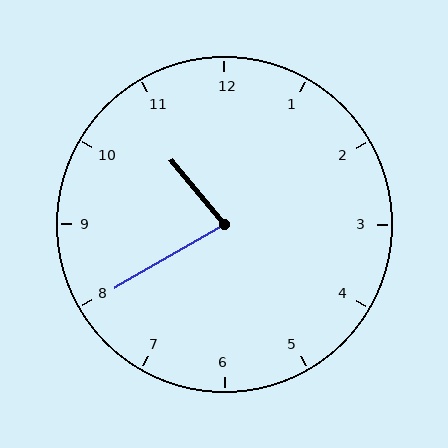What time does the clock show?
10:40.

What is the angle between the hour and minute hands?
Approximately 80 degrees.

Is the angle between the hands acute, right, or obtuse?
It is acute.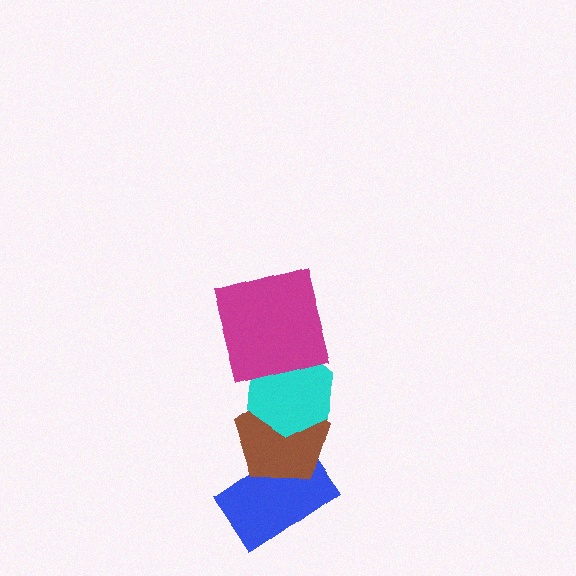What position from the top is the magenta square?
The magenta square is 1st from the top.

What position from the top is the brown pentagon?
The brown pentagon is 3rd from the top.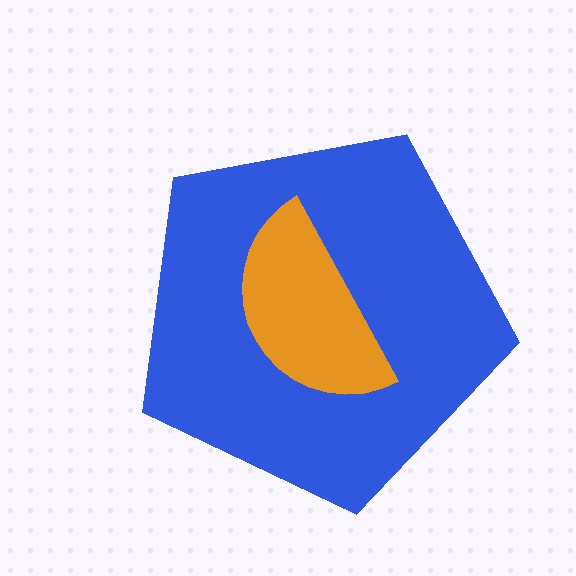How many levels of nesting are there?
2.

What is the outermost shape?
The blue pentagon.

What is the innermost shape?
The orange semicircle.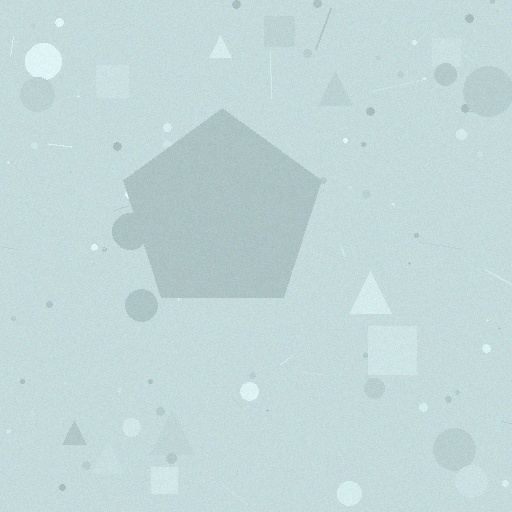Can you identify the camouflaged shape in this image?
The camouflaged shape is a pentagon.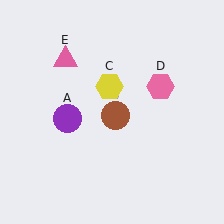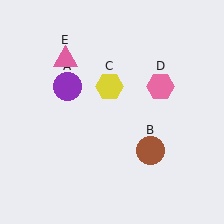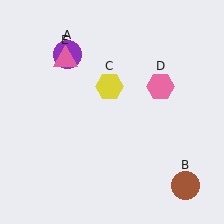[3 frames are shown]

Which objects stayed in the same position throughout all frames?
Yellow hexagon (object C) and pink hexagon (object D) and pink triangle (object E) remained stationary.